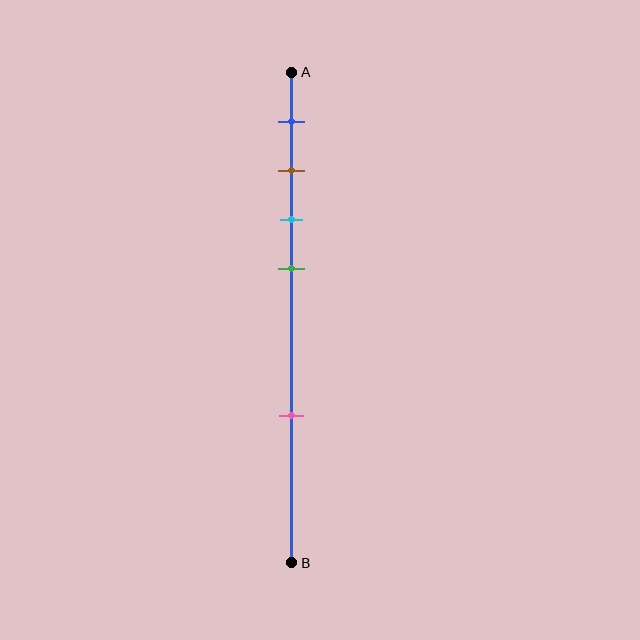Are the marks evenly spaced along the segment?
No, the marks are not evenly spaced.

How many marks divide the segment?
There are 5 marks dividing the segment.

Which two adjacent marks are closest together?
The brown and cyan marks are the closest adjacent pair.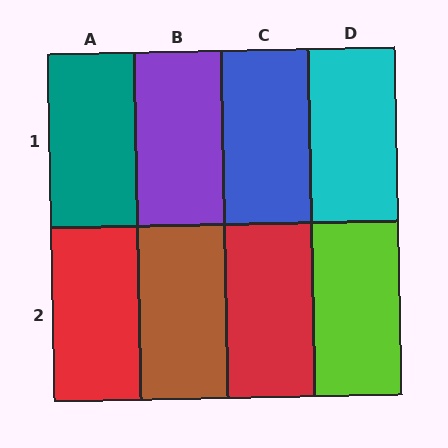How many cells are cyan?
1 cell is cyan.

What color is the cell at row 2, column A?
Red.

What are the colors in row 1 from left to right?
Teal, purple, blue, cyan.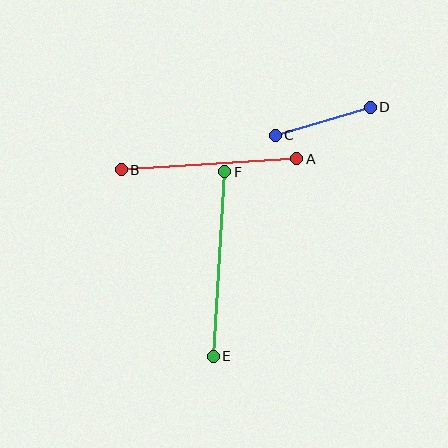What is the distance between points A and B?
The distance is approximately 176 pixels.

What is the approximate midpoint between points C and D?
The midpoint is at approximately (323, 121) pixels.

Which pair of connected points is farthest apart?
Points E and F are farthest apart.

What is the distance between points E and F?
The distance is approximately 185 pixels.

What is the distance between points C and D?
The distance is approximately 99 pixels.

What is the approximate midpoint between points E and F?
The midpoint is at approximately (219, 264) pixels.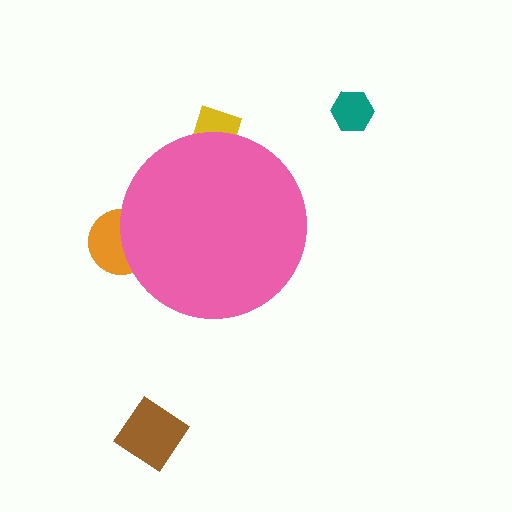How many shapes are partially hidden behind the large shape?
2 shapes are partially hidden.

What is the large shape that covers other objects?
A pink circle.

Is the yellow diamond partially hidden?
Yes, the yellow diamond is partially hidden behind the pink circle.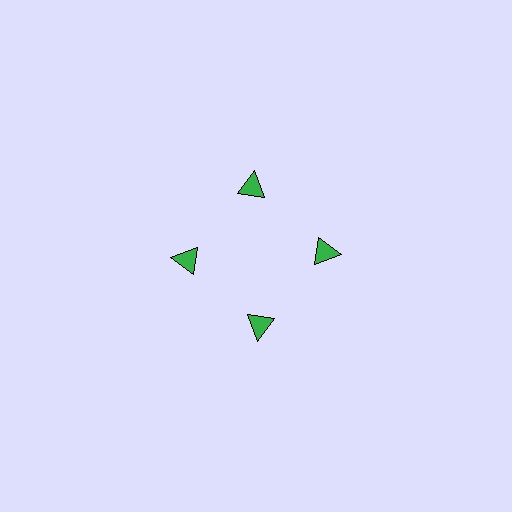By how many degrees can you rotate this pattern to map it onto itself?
The pattern maps onto itself every 90 degrees of rotation.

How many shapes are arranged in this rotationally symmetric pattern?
There are 4 shapes, arranged in 4 groups of 1.